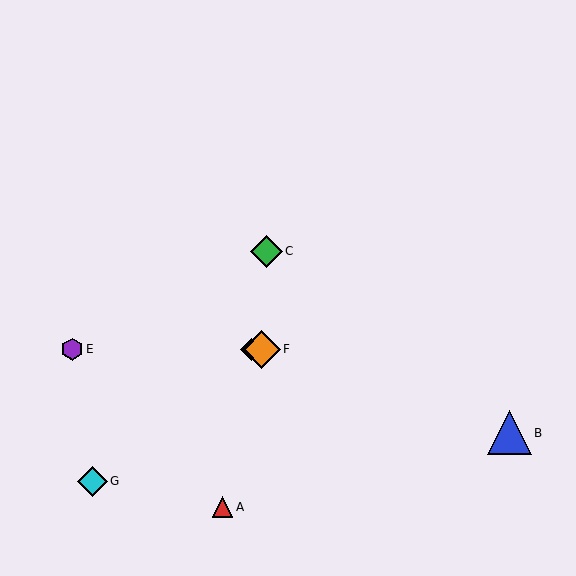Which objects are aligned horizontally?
Objects D, E, F are aligned horizontally.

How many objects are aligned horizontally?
3 objects (D, E, F) are aligned horizontally.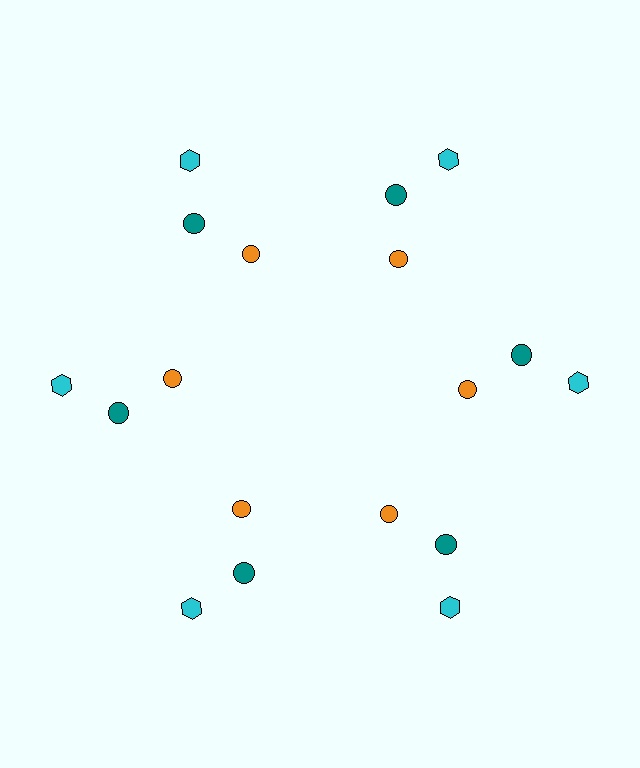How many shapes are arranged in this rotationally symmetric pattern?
There are 18 shapes, arranged in 6 groups of 3.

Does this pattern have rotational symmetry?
Yes, this pattern has 6-fold rotational symmetry. It looks the same after rotating 60 degrees around the center.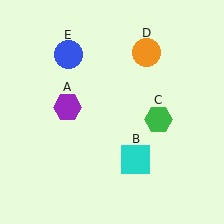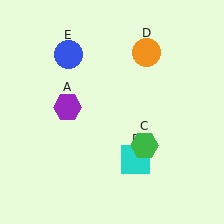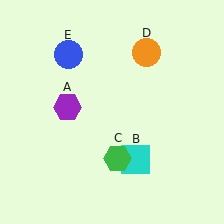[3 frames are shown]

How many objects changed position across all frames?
1 object changed position: green hexagon (object C).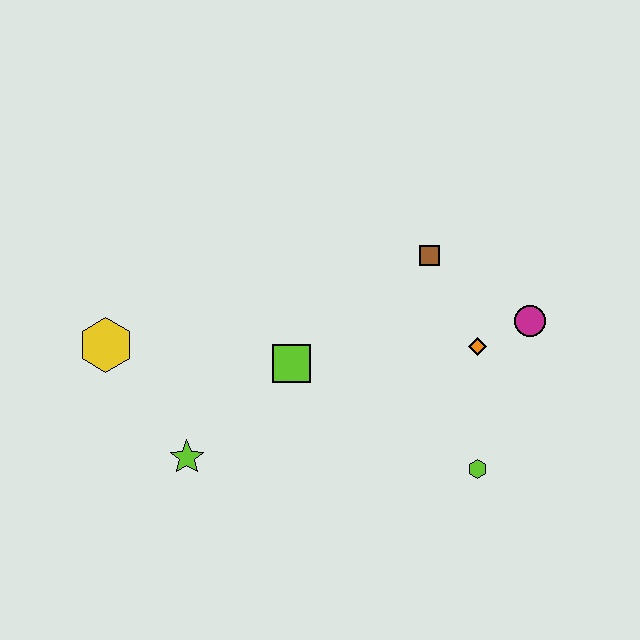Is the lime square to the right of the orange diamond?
No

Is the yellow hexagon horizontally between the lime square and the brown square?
No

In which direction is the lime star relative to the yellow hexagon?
The lime star is below the yellow hexagon.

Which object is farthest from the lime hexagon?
The yellow hexagon is farthest from the lime hexagon.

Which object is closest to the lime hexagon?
The orange diamond is closest to the lime hexagon.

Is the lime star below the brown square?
Yes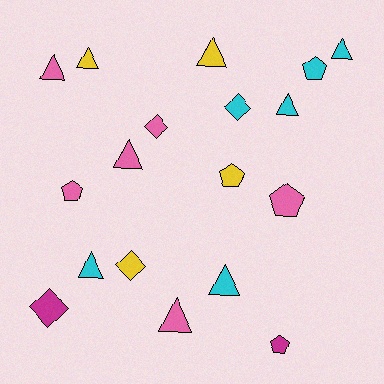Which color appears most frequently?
Pink, with 6 objects.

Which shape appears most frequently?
Triangle, with 9 objects.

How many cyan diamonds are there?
There is 1 cyan diamond.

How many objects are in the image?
There are 18 objects.